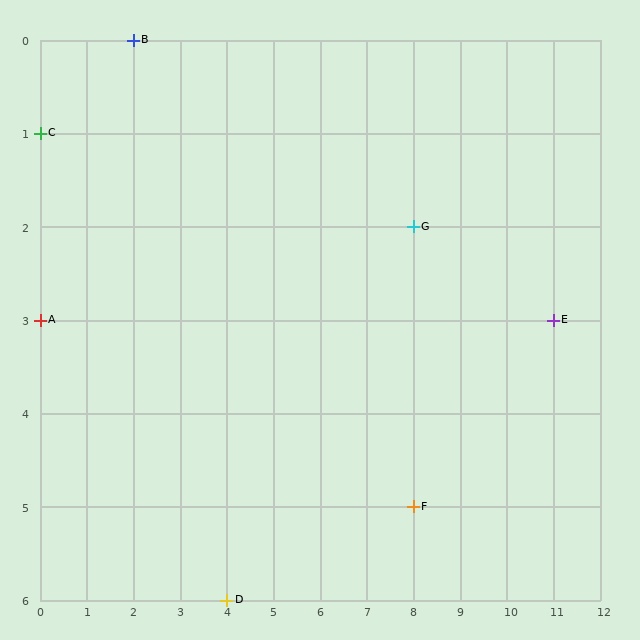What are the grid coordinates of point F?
Point F is at grid coordinates (8, 5).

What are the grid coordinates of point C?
Point C is at grid coordinates (0, 1).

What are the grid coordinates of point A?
Point A is at grid coordinates (0, 3).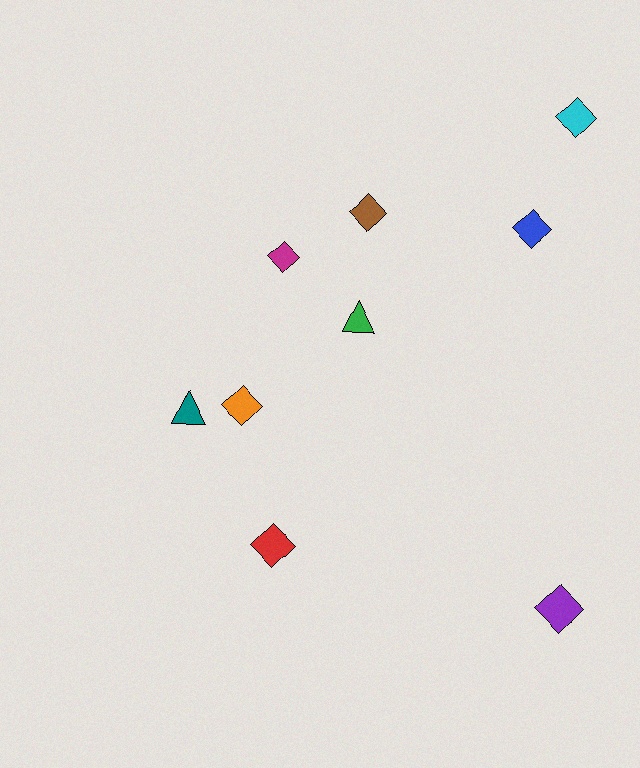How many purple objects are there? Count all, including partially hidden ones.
There is 1 purple object.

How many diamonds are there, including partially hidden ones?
There are 7 diamonds.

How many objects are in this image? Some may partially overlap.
There are 9 objects.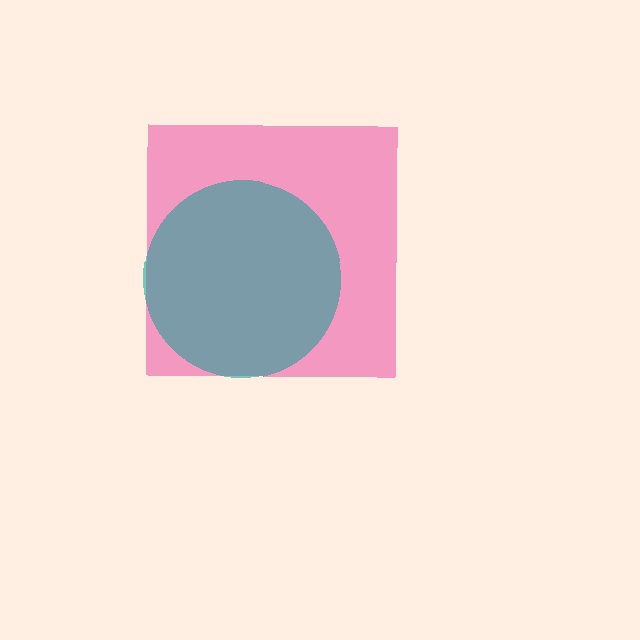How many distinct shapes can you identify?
There are 2 distinct shapes: a pink square, a teal circle.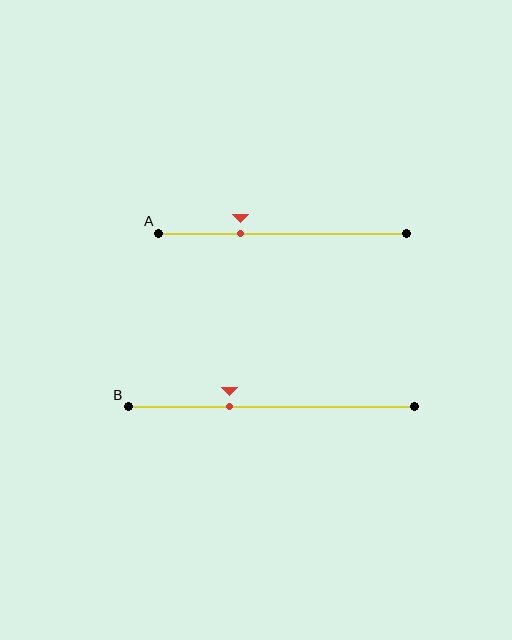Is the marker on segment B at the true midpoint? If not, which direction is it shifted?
No, the marker on segment B is shifted to the left by about 15% of the segment length.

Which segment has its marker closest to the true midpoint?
Segment B has its marker closest to the true midpoint.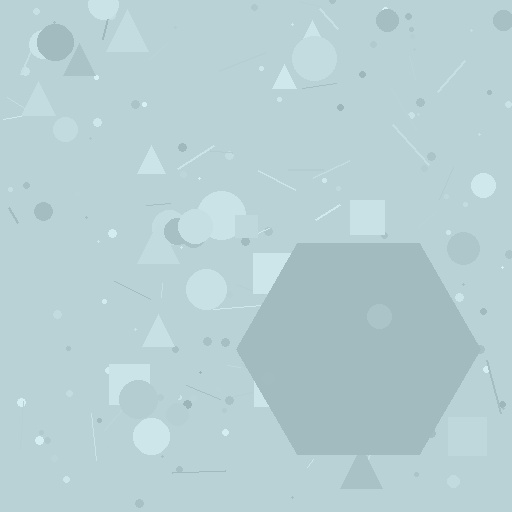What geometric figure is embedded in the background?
A hexagon is embedded in the background.